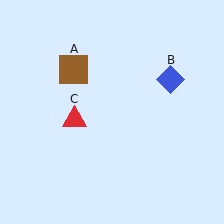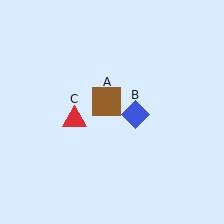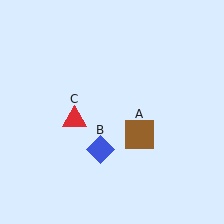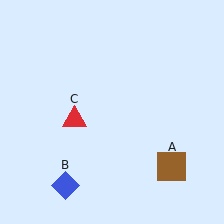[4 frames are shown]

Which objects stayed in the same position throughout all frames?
Red triangle (object C) remained stationary.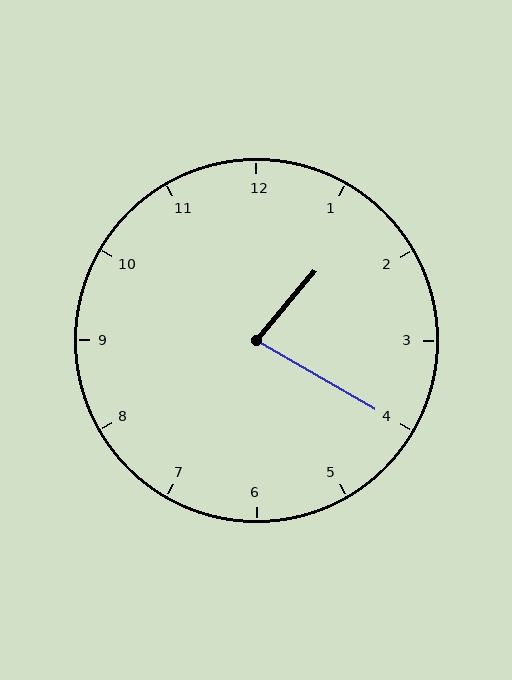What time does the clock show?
1:20.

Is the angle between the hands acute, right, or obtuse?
It is acute.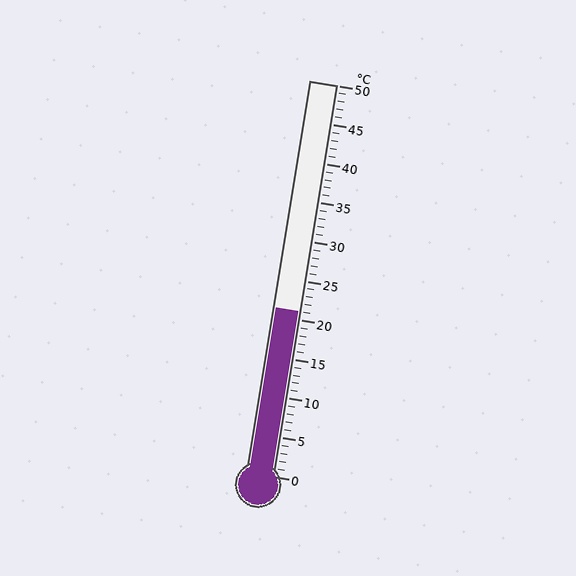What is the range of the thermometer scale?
The thermometer scale ranges from 0°C to 50°C.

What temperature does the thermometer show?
The thermometer shows approximately 21°C.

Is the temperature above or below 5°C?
The temperature is above 5°C.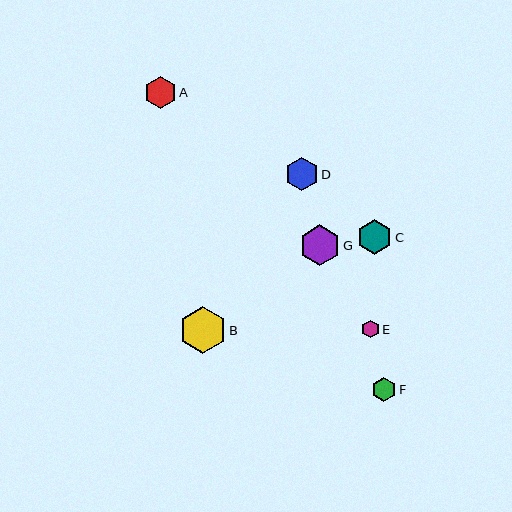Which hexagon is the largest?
Hexagon B is the largest with a size of approximately 47 pixels.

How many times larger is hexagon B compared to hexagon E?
Hexagon B is approximately 2.7 times the size of hexagon E.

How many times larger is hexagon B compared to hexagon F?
Hexagon B is approximately 1.9 times the size of hexagon F.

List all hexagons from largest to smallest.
From largest to smallest: B, G, C, D, A, F, E.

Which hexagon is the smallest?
Hexagon E is the smallest with a size of approximately 18 pixels.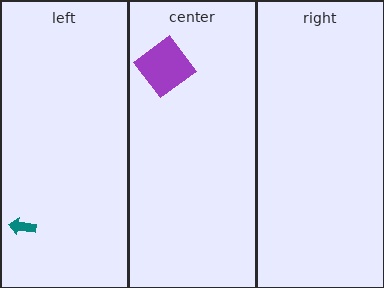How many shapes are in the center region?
2.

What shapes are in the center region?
The blue circle, the purple diamond.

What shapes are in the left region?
The teal arrow.